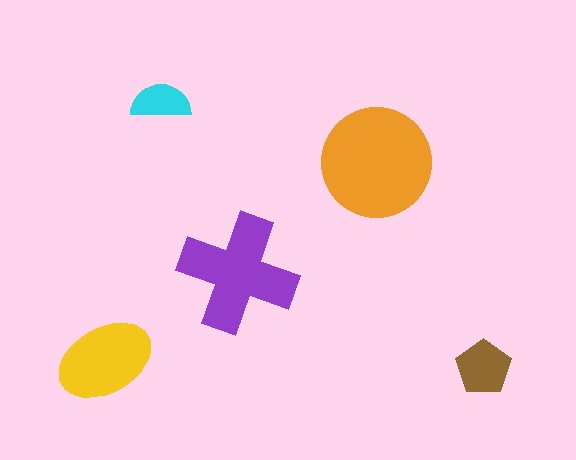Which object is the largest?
The orange circle.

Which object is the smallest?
The cyan semicircle.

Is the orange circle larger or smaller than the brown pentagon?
Larger.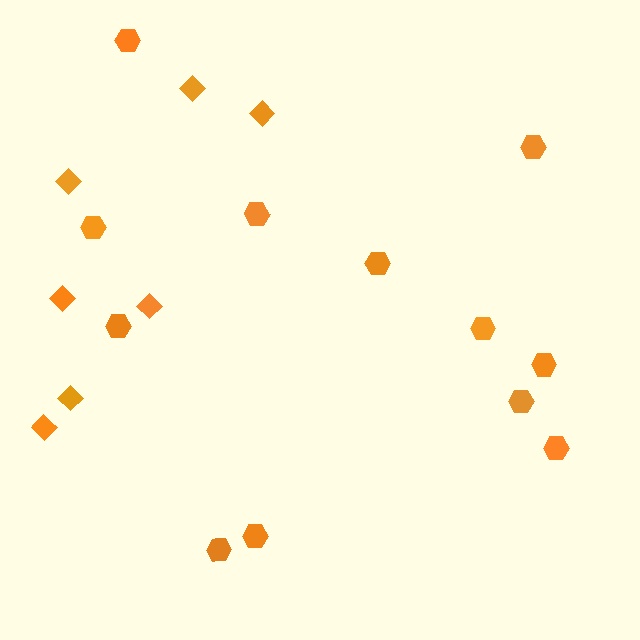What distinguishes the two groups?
There are 2 groups: one group of hexagons (12) and one group of diamonds (7).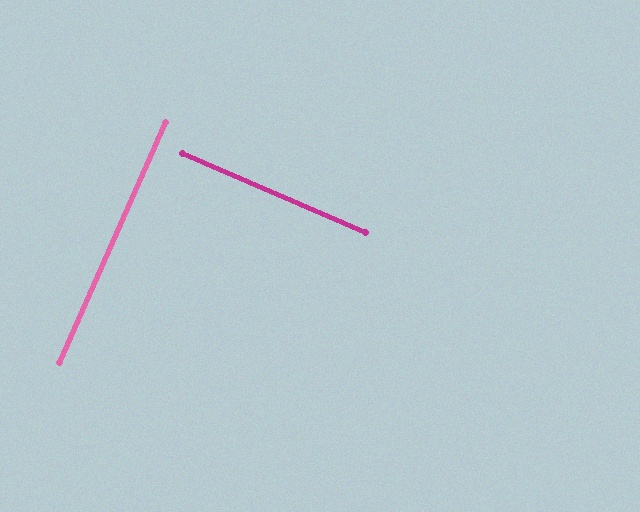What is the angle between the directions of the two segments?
Approximately 90 degrees.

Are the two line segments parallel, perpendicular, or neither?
Perpendicular — they meet at approximately 90°.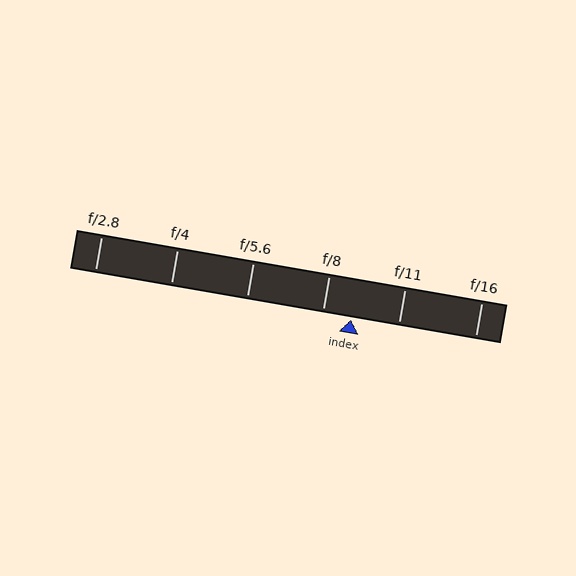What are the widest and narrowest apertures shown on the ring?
The widest aperture shown is f/2.8 and the narrowest is f/16.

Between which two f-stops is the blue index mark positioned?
The index mark is between f/8 and f/11.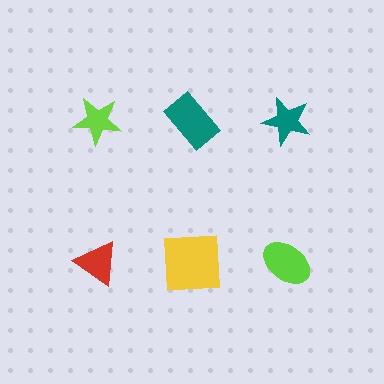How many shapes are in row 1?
3 shapes.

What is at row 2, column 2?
A yellow square.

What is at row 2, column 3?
A lime ellipse.